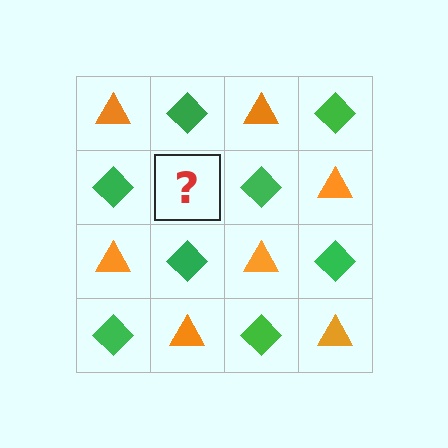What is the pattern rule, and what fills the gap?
The rule is that it alternates orange triangle and green diamond in a checkerboard pattern. The gap should be filled with an orange triangle.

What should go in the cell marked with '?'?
The missing cell should contain an orange triangle.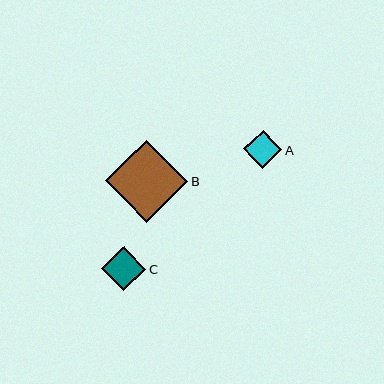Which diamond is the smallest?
Diamond A is the smallest with a size of approximately 38 pixels.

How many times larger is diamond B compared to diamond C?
Diamond B is approximately 1.8 times the size of diamond C.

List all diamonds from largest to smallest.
From largest to smallest: B, C, A.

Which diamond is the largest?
Diamond B is the largest with a size of approximately 82 pixels.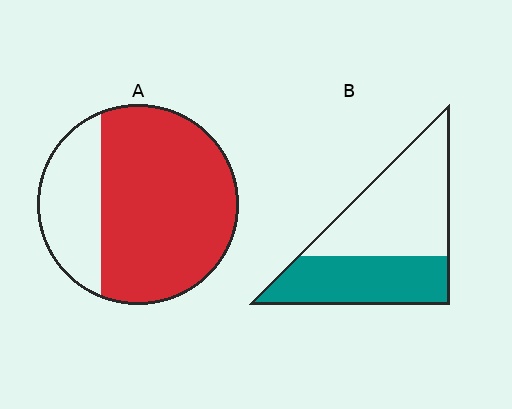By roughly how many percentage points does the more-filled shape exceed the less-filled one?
By roughly 30 percentage points (A over B).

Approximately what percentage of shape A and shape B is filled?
A is approximately 75% and B is approximately 45%.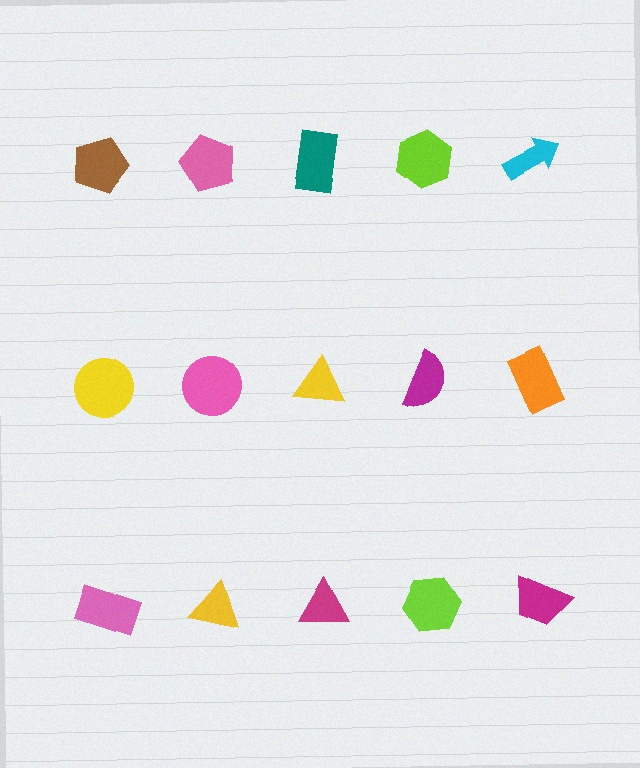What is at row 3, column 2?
A yellow triangle.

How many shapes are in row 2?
5 shapes.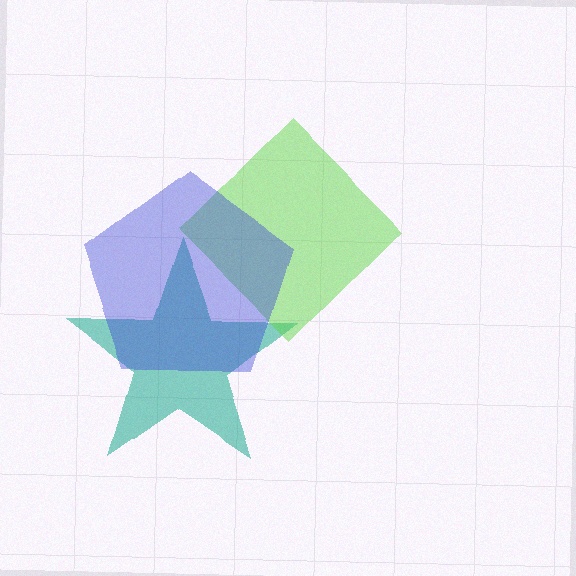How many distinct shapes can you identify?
There are 3 distinct shapes: a teal star, a lime diamond, a blue pentagon.